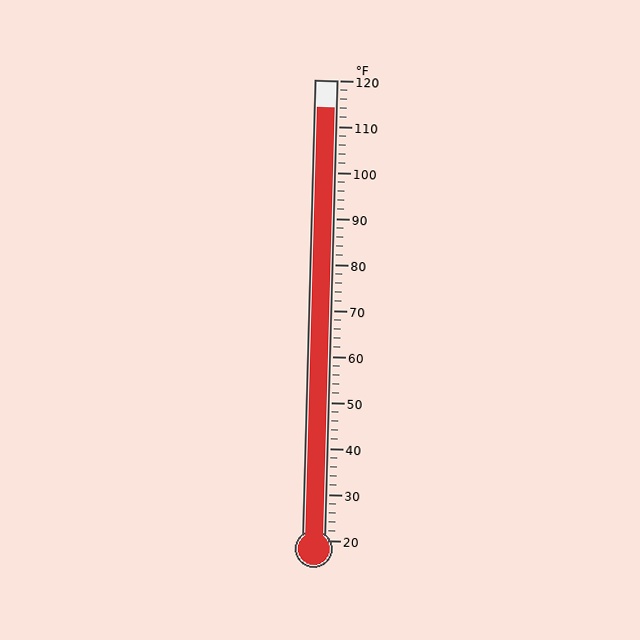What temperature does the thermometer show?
The thermometer shows approximately 114°F.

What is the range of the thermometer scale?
The thermometer scale ranges from 20°F to 120°F.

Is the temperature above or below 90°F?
The temperature is above 90°F.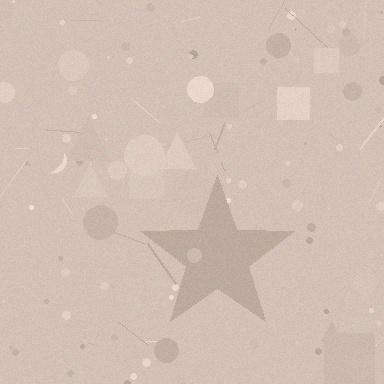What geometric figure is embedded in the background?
A star is embedded in the background.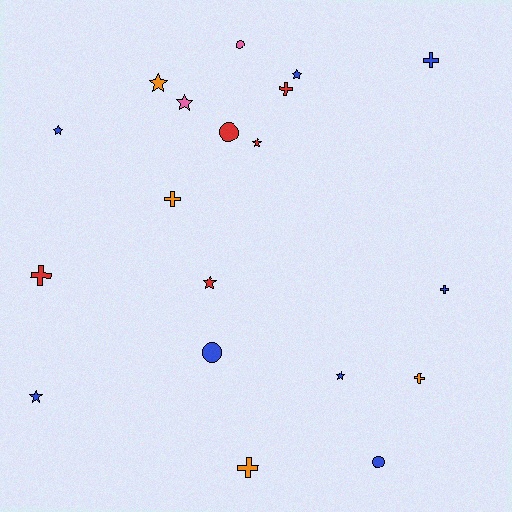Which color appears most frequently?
Blue, with 8 objects.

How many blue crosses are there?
There are 2 blue crosses.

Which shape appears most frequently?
Star, with 8 objects.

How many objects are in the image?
There are 19 objects.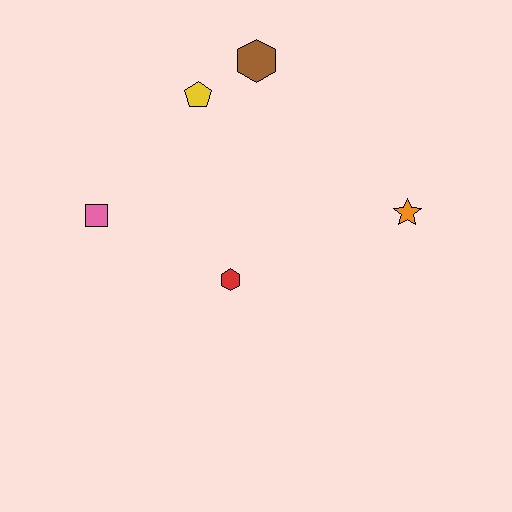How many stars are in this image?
There is 1 star.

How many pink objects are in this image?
There is 1 pink object.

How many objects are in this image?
There are 5 objects.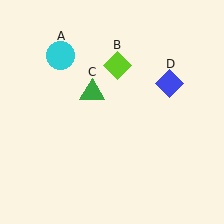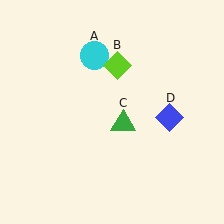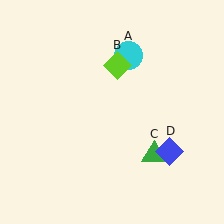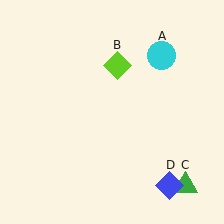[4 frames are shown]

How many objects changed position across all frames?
3 objects changed position: cyan circle (object A), green triangle (object C), blue diamond (object D).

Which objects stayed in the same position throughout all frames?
Lime diamond (object B) remained stationary.